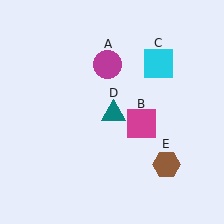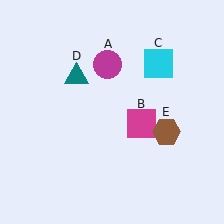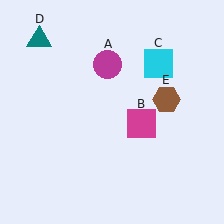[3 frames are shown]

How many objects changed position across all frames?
2 objects changed position: teal triangle (object D), brown hexagon (object E).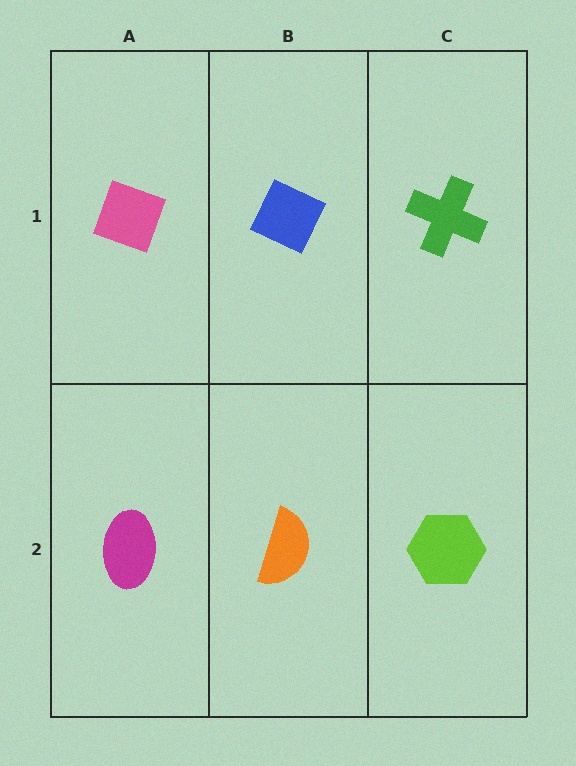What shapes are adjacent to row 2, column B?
A blue diamond (row 1, column B), a magenta ellipse (row 2, column A), a lime hexagon (row 2, column C).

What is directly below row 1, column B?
An orange semicircle.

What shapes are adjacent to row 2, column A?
A pink diamond (row 1, column A), an orange semicircle (row 2, column B).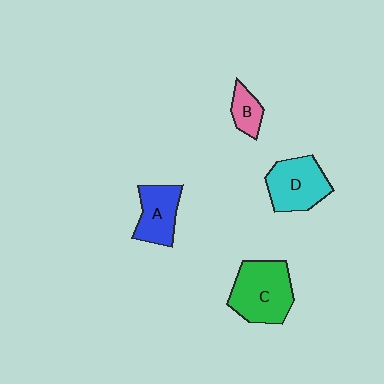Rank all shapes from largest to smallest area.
From largest to smallest: C (green), D (cyan), A (blue), B (pink).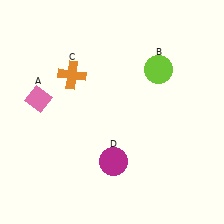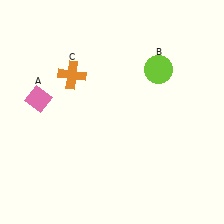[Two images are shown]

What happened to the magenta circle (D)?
The magenta circle (D) was removed in Image 2. It was in the bottom-right area of Image 1.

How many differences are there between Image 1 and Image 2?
There is 1 difference between the two images.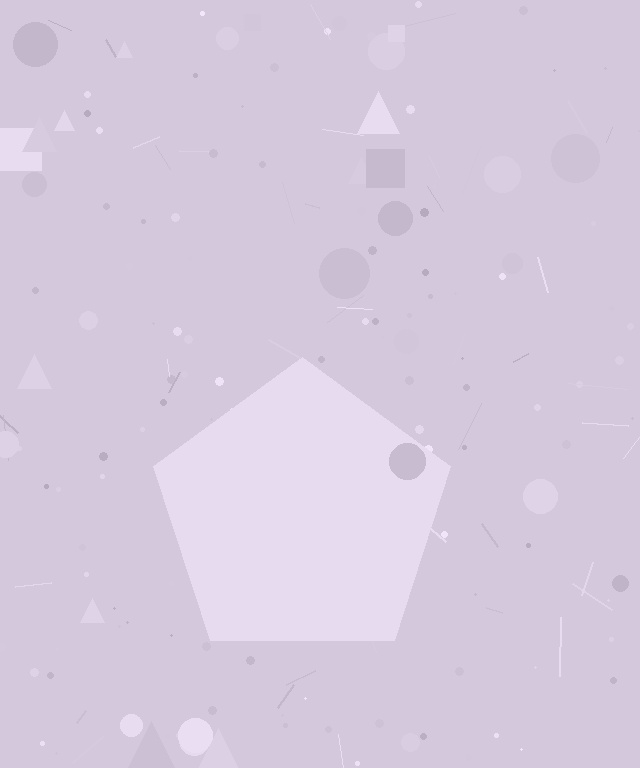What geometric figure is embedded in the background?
A pentagon is embedded in the background.